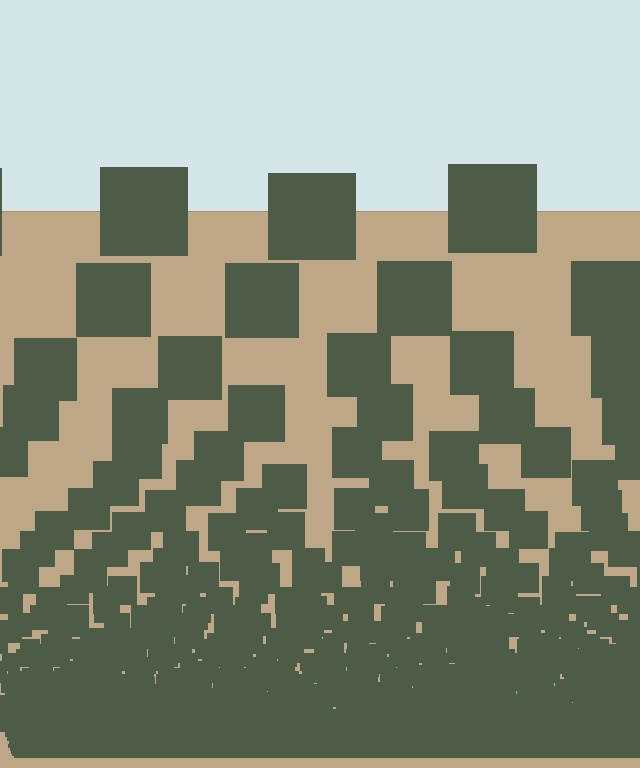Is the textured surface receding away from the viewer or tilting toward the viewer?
The surface appears to tilt toward the viewer. Texture elements get larger and sparser toward the top.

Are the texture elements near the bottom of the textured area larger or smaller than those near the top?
Smaller. The gradient is inverted — elements near the bottom are smaller and denser.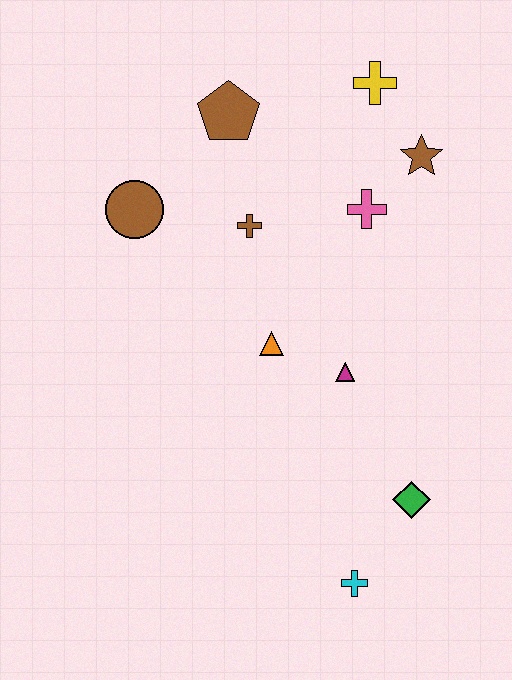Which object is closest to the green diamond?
The cyan cross is closest to the green diamond.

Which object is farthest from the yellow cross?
The cyan cross is farthest from the yellow cross.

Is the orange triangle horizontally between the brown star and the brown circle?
Yes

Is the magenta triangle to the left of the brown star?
Yes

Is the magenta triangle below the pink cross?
Yes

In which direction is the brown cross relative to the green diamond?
The brown cross is above the green diamond.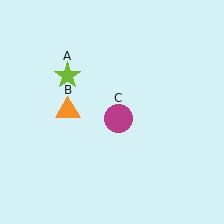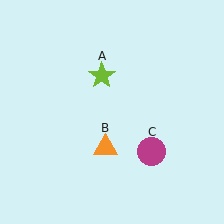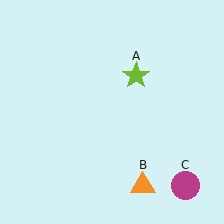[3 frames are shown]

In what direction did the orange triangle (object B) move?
The orange triangle (object B) moved down and to the right.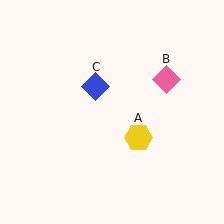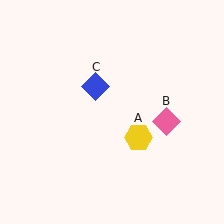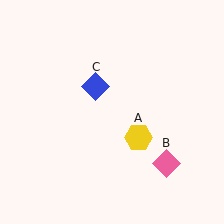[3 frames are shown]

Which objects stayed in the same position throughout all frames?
Yellow hexagon (object A) and blue diamond (object C) remained stationary.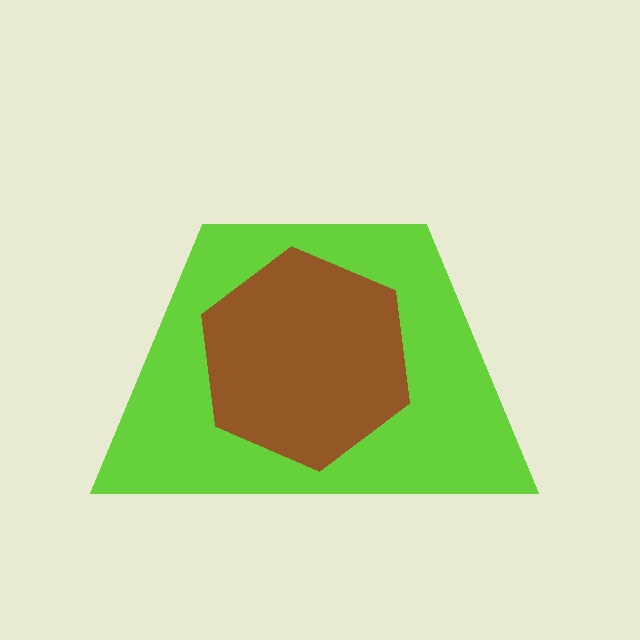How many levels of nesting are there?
2.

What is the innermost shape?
The brown hexagon.